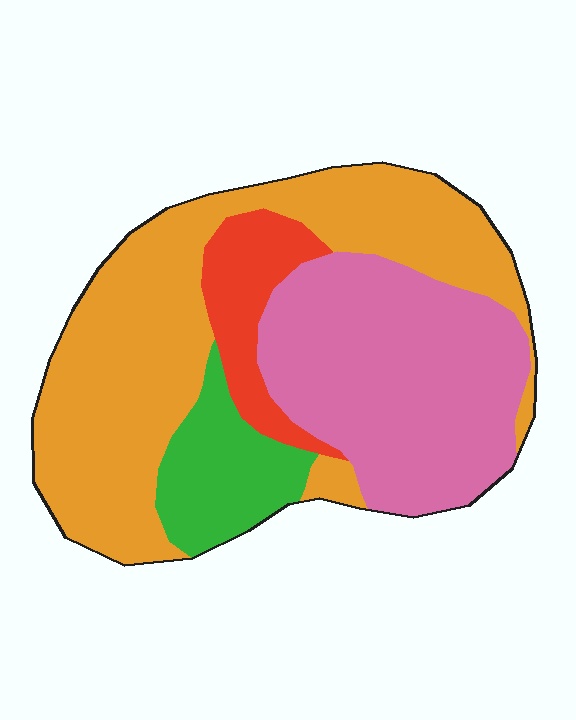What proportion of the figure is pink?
Pink covers 34% of the figure.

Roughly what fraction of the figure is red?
Red takes up less than a quarter of the figure.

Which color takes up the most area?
Orange, at roughly 45%.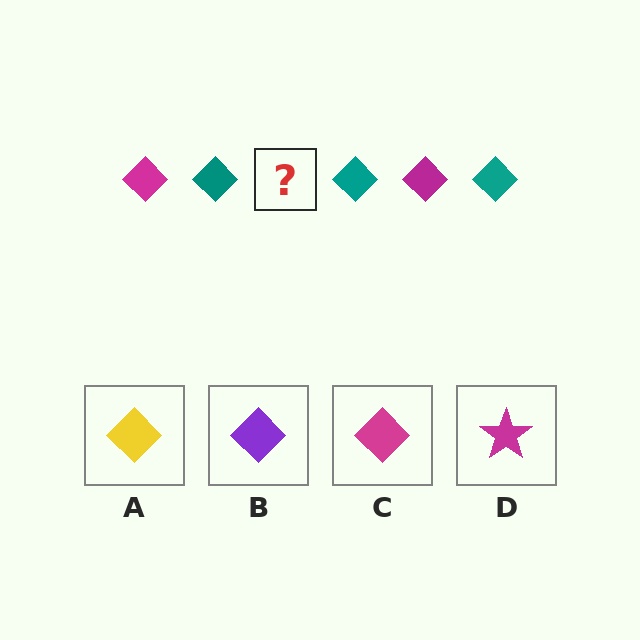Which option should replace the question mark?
Option C.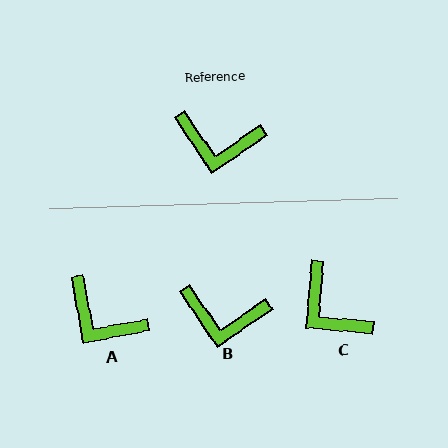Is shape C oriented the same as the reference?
No, it is off by about 39 degrees.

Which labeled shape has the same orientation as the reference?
B.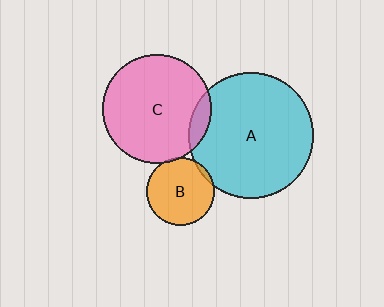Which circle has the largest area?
Circle A (cyan).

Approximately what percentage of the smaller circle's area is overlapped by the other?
Approximately 5%.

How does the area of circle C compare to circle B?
Approximately 2.6 times.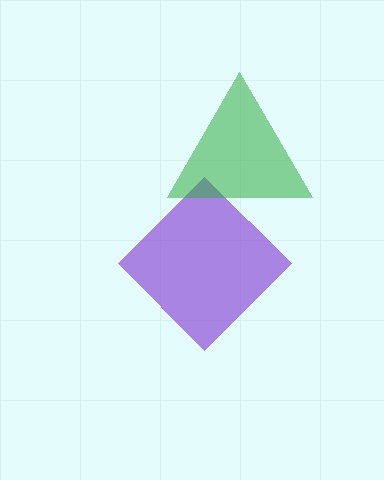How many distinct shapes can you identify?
There are 2 distinct shapes: a purple diamond, a green triangle.